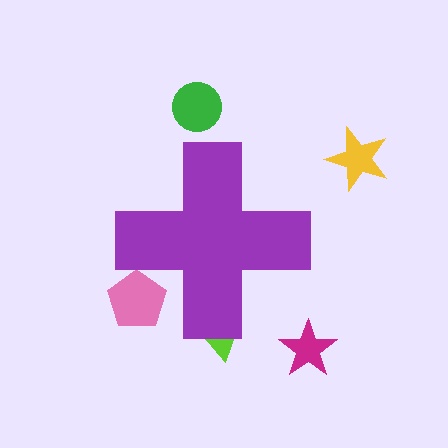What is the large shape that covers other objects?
A purple cross.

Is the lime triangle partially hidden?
Yes, the lime triangle is partially hidden behind the purple cross.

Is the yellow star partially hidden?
No, the yellow star is fully visible.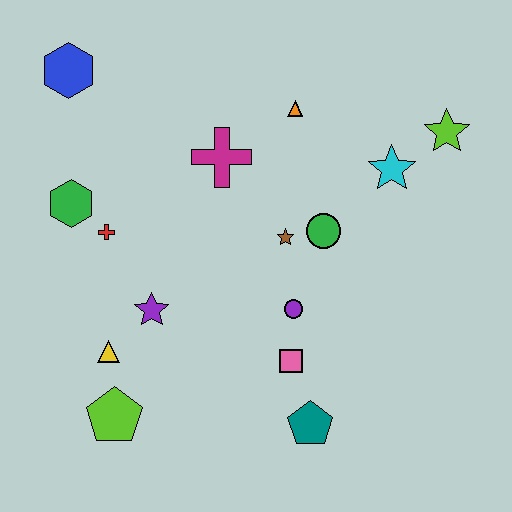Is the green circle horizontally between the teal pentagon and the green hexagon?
No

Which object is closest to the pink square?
The purple circle is closest to the pink square.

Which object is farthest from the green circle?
The blue hexagon is farthest from the green circle.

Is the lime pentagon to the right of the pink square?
No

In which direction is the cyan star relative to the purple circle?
The cyan star is above the purple circle.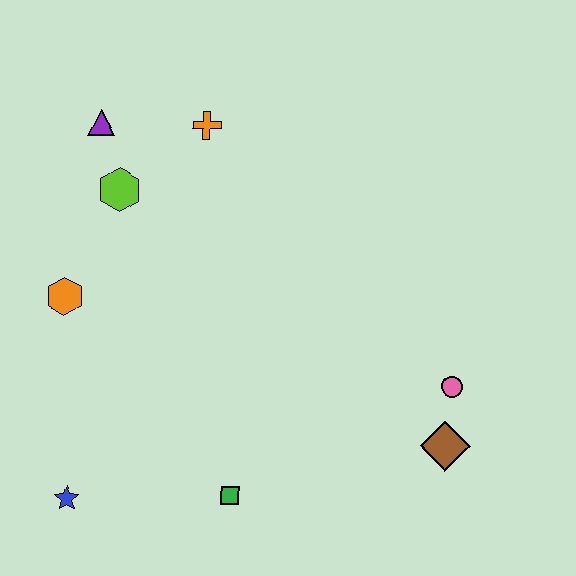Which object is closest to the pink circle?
The brown diamond is closest to the pink circle.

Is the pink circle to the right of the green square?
Yes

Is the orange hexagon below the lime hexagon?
Yes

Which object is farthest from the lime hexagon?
The brown diamond is farthest from the lime hexagon.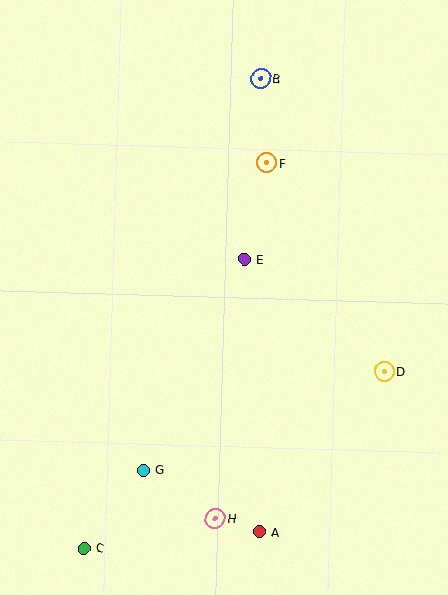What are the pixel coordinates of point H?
Point H is at (215, 518).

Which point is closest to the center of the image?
Point E at (244, 259) is closest to the center.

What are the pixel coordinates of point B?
Point B is at (261, 79).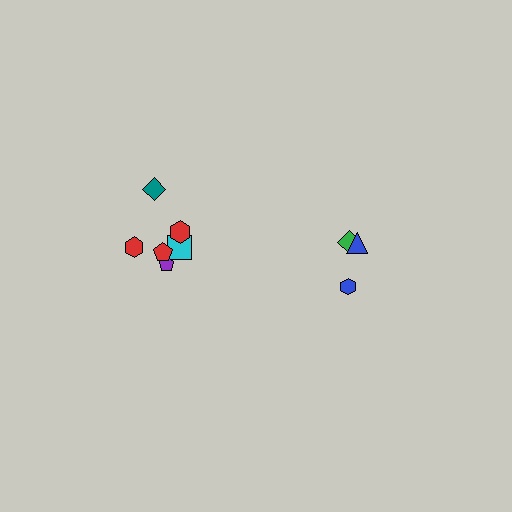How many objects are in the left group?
There are 6 objects.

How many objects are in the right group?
There are 3 objects.